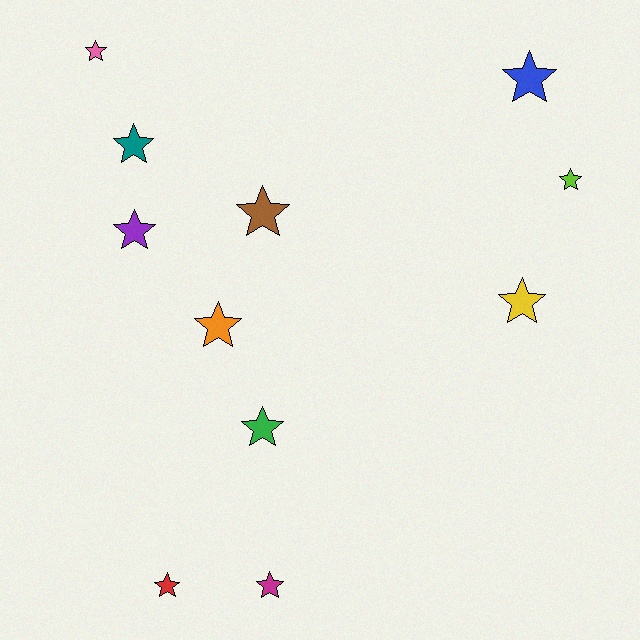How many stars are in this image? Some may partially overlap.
There are 11 stars.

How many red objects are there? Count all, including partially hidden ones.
There is 1 red object.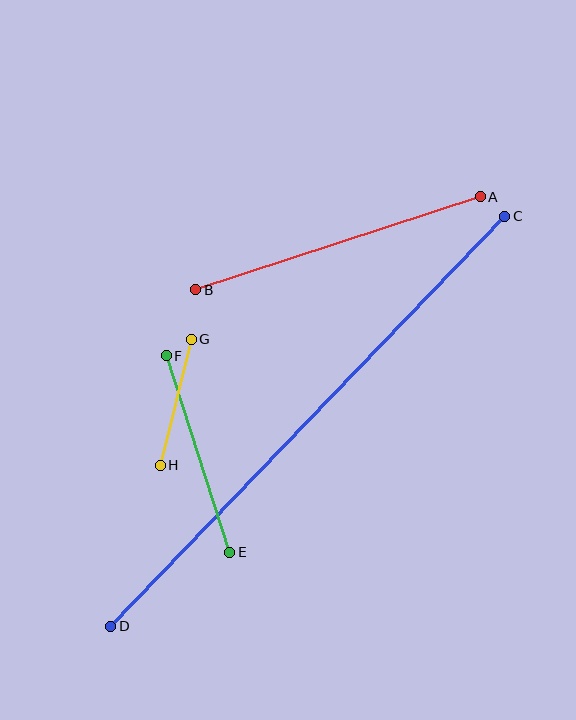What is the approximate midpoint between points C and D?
The midpoint is at approximately (308, 421) pixels.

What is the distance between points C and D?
The distance is approximately 568 pixels.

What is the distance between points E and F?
The distance is approximately 206 pixels.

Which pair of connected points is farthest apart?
Points C and D are farthest apart.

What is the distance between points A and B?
The distance is approximately 300 pixels.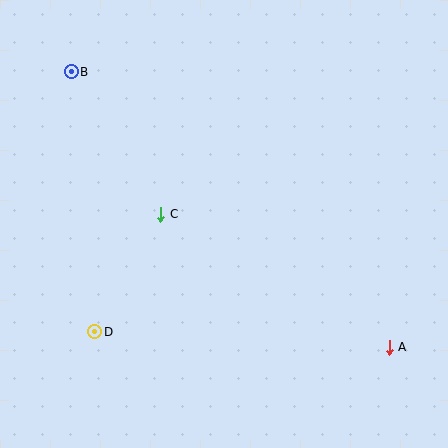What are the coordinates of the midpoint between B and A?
The midpoint between B and A is at (230, 210).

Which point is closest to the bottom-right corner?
Point A is closest to the bottom-right corner.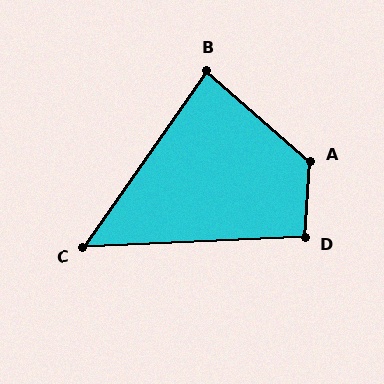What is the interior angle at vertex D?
Approximately 96 degrees (obtuse).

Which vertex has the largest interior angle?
A, at approximately 127 degrees.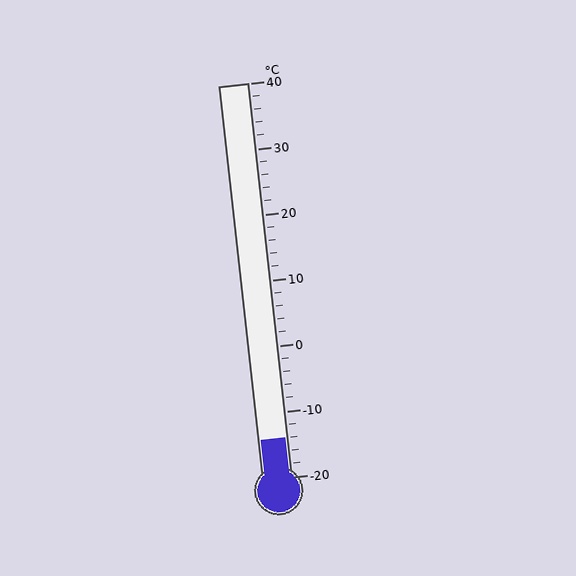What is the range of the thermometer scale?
The thermometer scale ranges from -20°C to 40°C.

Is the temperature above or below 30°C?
The temperature is below 30°C.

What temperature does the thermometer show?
The thermometer shows approximately -14°C.